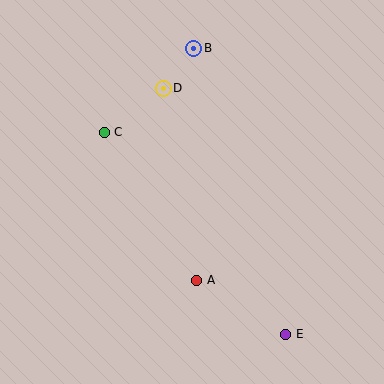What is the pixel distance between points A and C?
The distance between A and C is 174 pixels.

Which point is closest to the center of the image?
Point A at (197, 280) is closest to the center.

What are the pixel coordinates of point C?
Point C is at (104, 132).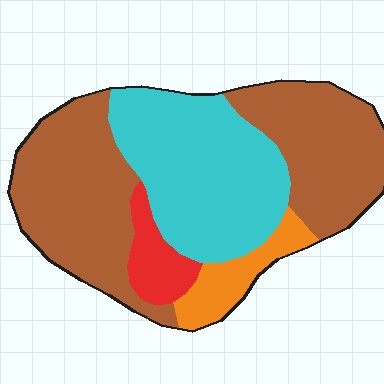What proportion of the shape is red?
Red covers about 5% of the shape.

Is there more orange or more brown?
Brown.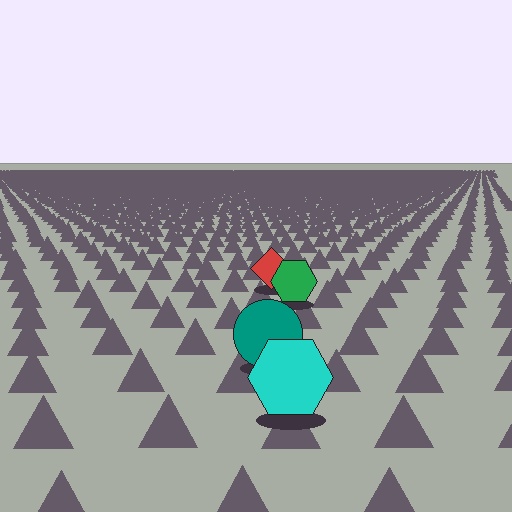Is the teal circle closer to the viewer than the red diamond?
Yes. The teal circle is closer — you can tell from the texture gradient: the ground texture is coarser near it.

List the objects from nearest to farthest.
From nearest to farthest: the cyan hexagon, the teal circle, the green hexagon, the red diamond.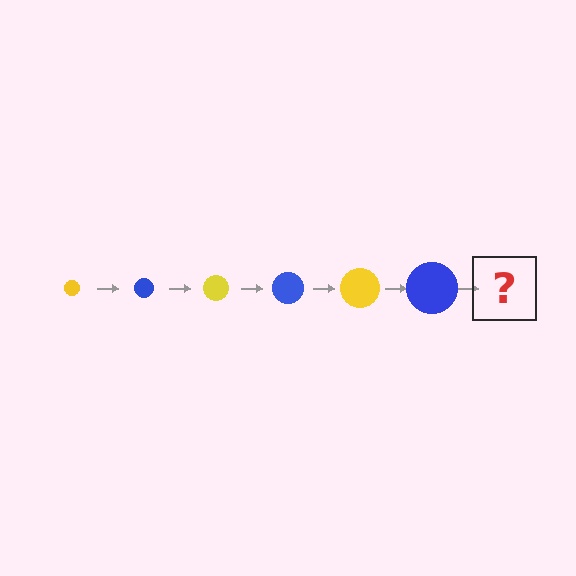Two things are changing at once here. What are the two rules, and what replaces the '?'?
The two rules are that the circle grows larger each step and the color cycles through yellow and blue. The '?' should be a yellow circle, larger than the previous one.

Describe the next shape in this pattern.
It should be a yellow circle, larger than the previous one.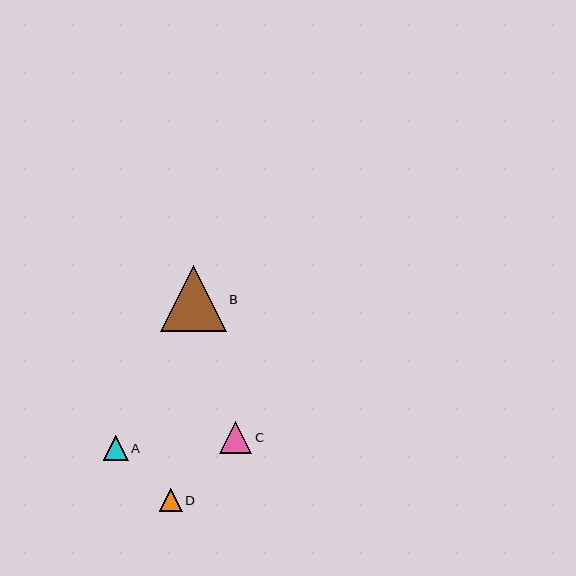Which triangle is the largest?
Triangle B is the largest with a size of approximately 66 pixels.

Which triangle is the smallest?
Triangle D is the smallest with a size of approximately 23 pixels.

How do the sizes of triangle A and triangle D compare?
Triangle A and triangle D are approximately the same size.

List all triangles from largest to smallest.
From largest to smallest: B, C, A, D.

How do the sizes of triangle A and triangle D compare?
Triangle A and triangle D are approximately the same size.